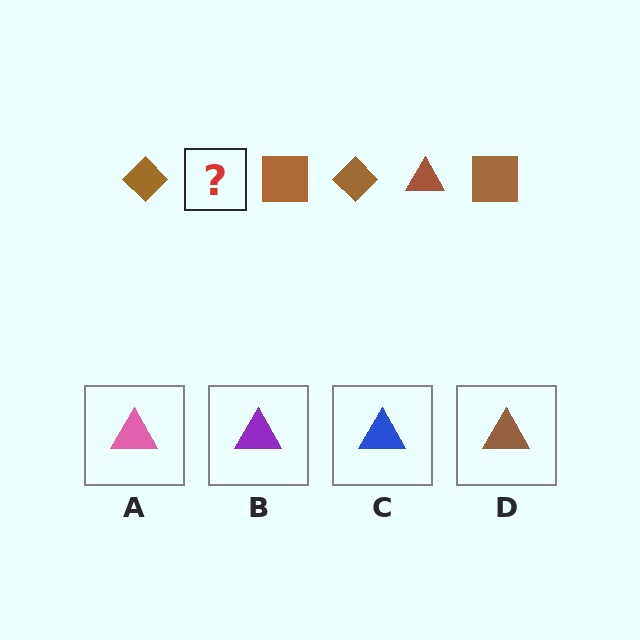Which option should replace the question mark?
Option D.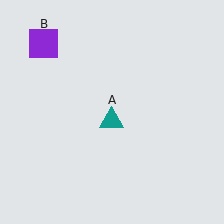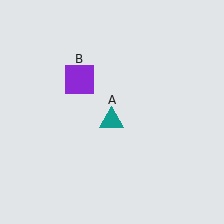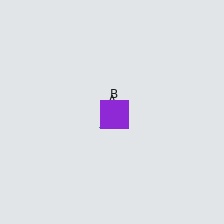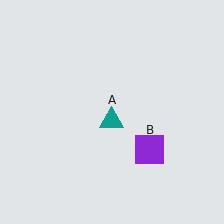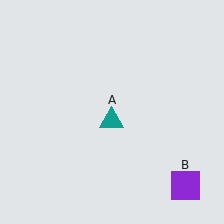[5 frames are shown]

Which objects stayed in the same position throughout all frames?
Teal triangle (object A) remained stationary.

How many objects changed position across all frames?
1 object changed position: purple square (object B).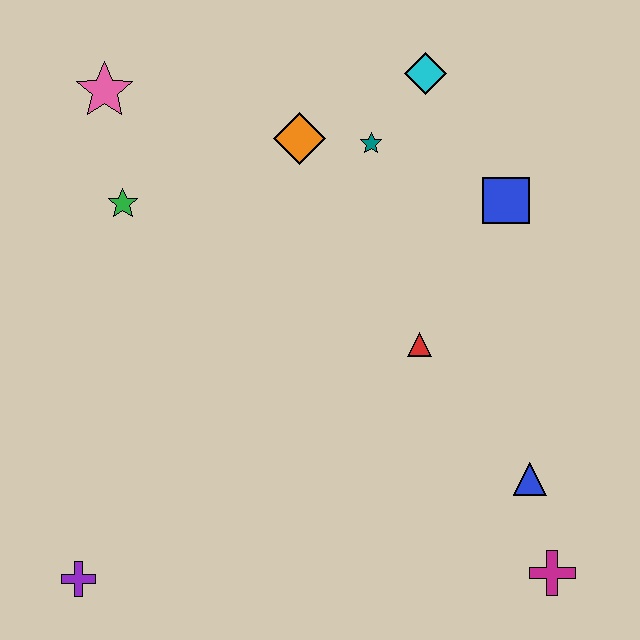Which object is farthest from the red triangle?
The purple cross is farthest from the red triangle.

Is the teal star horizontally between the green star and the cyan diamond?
Yes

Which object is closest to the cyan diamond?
The teal star is closest to the cyan diamond.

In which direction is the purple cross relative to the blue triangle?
The purple cross is to the left of the blue triangle.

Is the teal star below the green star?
No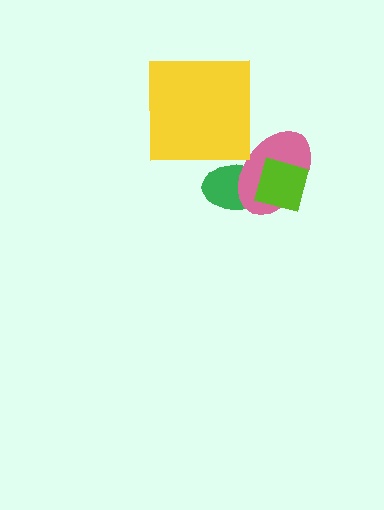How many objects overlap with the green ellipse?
2 objects overlap with the green ellipse.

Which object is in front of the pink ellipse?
The lime diamond is in front of the pink ellipse.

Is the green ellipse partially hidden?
Yes, it is partially covered by another shape.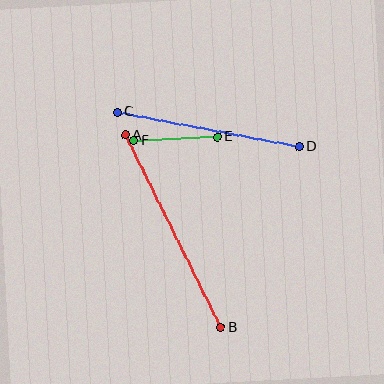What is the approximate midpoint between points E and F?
The midpoint is at approximately (176, 139) pixels.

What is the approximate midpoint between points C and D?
The midpoint is at approximately (208, 129) pixels.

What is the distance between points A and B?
The distance is approximately 215 pixels.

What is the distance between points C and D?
The distance is approximately 185 pixels.